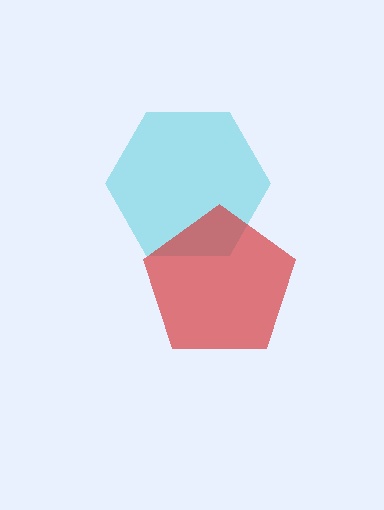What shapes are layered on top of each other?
The layered shapes are: a cyan hexagon, a red pentagon.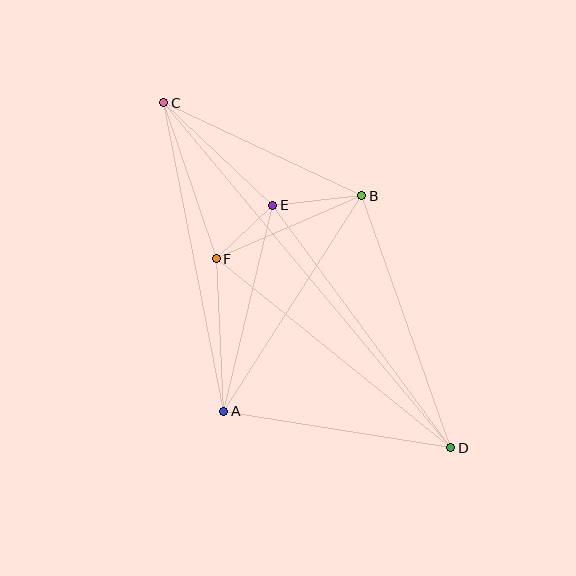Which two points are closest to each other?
Points E and F are closest to each other.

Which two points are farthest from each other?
Points C and D are farthest from each other.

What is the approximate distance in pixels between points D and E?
The distance between D and E is approximately 300 pixels.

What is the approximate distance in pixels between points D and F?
The distance between D and F is approximately 301 pixels.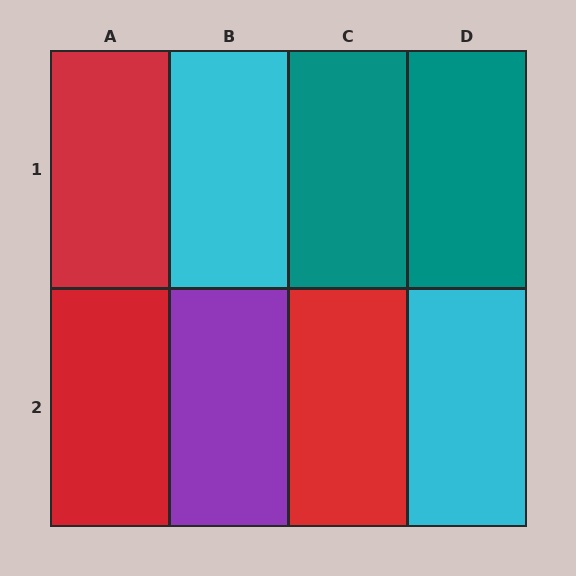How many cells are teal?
2 cells are teal.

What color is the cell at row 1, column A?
Red.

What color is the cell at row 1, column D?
Teal.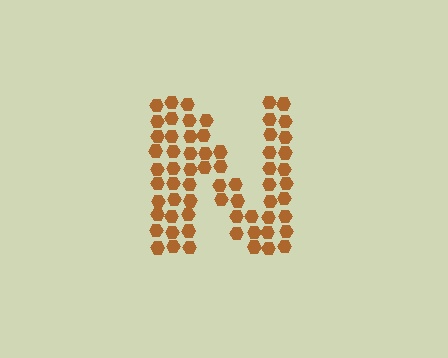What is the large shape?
The large shape is the letter N.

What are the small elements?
The small elements are hexagons.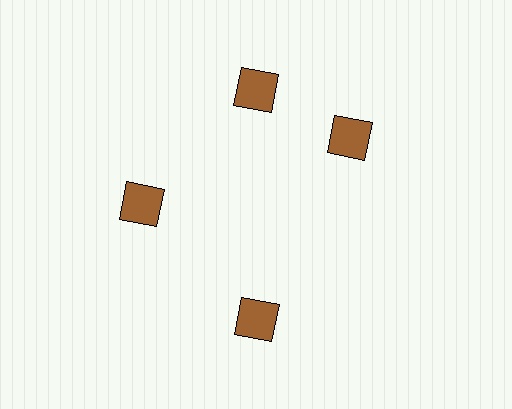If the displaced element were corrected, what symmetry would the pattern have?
It would have 4-fold rotational symmetry — the pattern would map onto itself every 90 degrees.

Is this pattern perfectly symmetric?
No. The 4 brown squares are arranged in a ring, but one element near the 3 o'clock position is rotated out of alignment along the ring, breaking the 4-fold rotational symmetry.